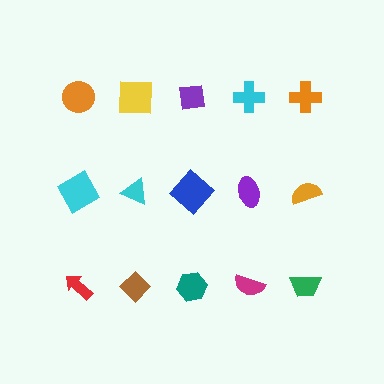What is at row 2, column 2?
A cyan triangle.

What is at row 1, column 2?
A yellow square.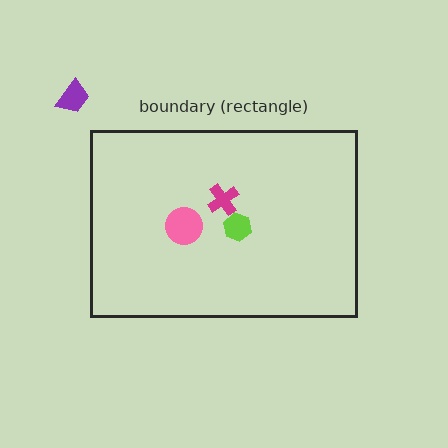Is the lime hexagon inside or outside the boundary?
Inside.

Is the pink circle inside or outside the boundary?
Inside.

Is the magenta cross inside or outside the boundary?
Inside.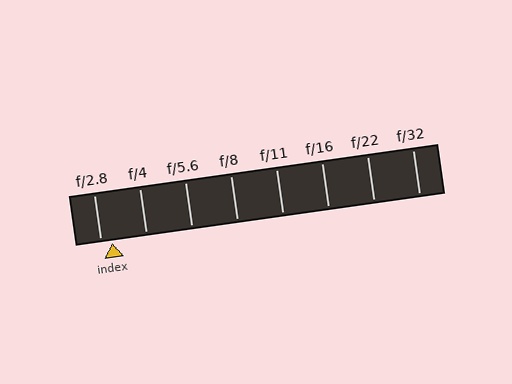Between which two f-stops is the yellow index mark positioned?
The index mark is between f/2.8 and f/4.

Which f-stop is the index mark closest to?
The index mark is closest to f/2.8.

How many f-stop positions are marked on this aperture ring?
There are 8 f-stop positions marked.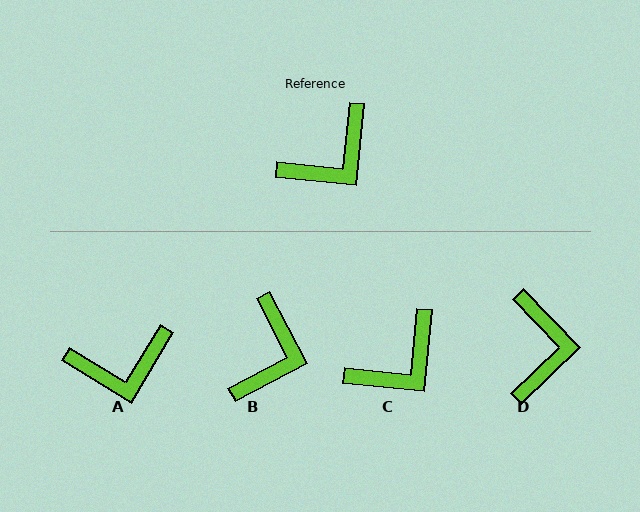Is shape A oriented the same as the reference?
No, it is off by about 26 degrees.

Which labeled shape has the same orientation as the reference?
C.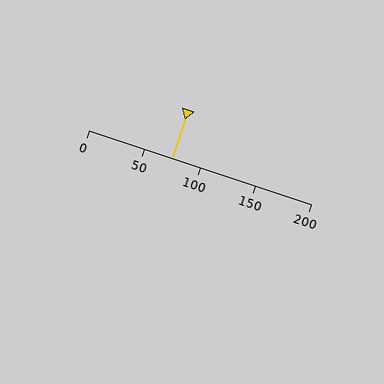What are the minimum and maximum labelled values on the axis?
The axis runs from 0 to 200.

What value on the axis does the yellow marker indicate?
The marker indicates approximately 75.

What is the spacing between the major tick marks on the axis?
The major ticks are spaced 50 apart.